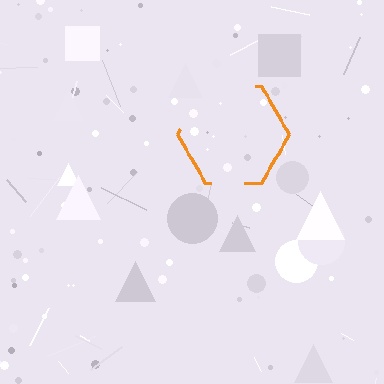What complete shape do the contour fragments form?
The contour fragments form a hexagon.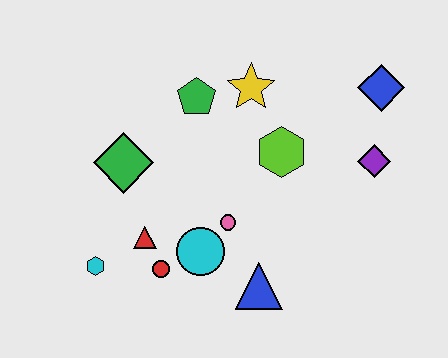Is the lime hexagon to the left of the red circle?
No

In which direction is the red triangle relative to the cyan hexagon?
The red triangle is to the right of the cyan hexagon.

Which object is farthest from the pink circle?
The blue diamond is farthest from the pink circle.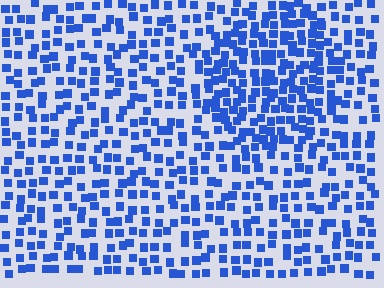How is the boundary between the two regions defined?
The boundary is defined by a change in element density (approximately 1.7x ratio). All elements are the same color, size, and shape.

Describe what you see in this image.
The image contains small blue elements arranged at two different densities. A circle-shaped region is visible where the elements are more densely packed than the surrounding area.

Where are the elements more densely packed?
The elements are more densely packed inside the circle boundary.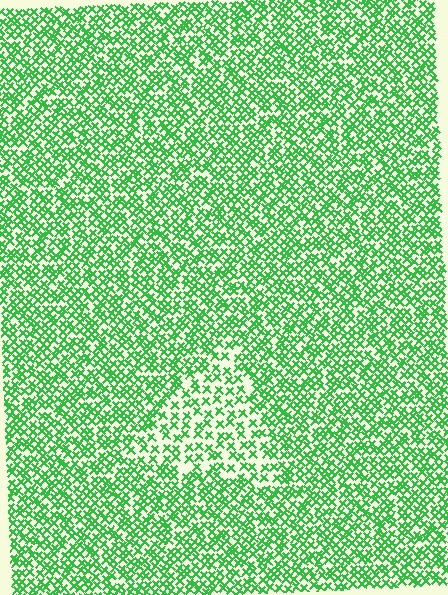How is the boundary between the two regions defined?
The boundary is defined by a change in element density (approximately 1.8x ratio). All elements are the same color, size, and shape.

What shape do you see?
I see a triangle.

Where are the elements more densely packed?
The elements are more densely packed outside the triangle boundary.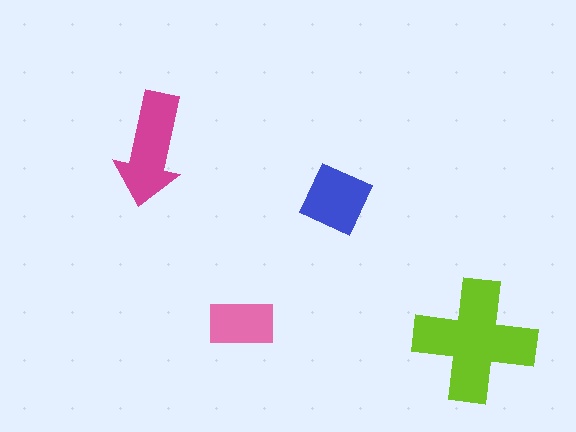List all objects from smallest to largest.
The pink rectangle, the blue square, the magenta arrow, the lime cross.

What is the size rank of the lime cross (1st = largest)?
1st.